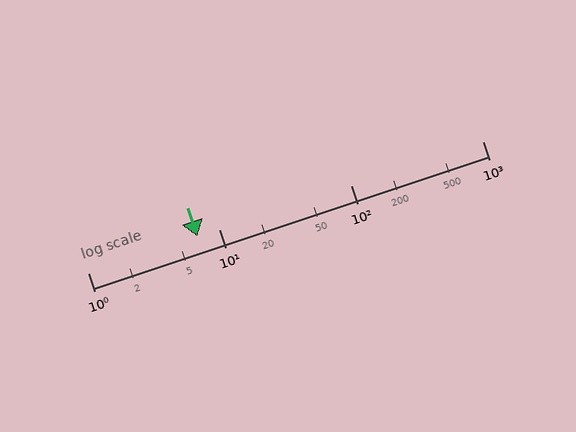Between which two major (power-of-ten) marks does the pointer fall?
The pointer is between 1 and 10.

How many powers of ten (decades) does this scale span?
The scale spans 3 decades, from 1 to 1000.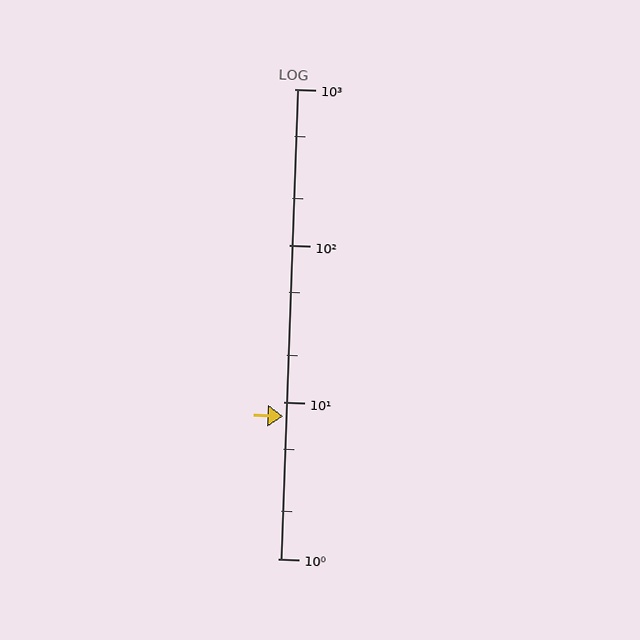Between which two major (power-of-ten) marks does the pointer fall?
The pointer is between 1 and 10.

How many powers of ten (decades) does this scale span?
The scale spans 3 decades, from 1 to 1000.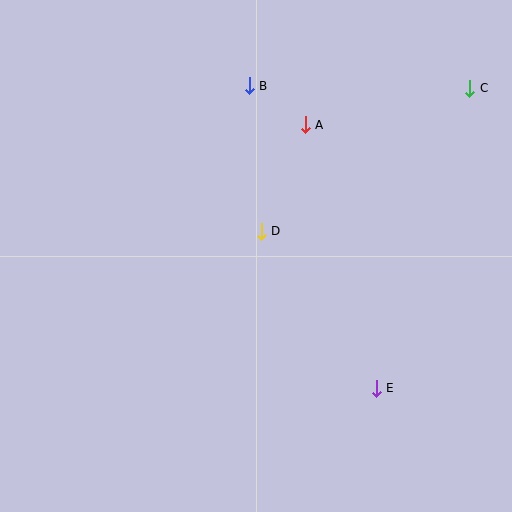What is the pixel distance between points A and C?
The distance between A and C is 169 pixels.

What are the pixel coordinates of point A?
Point A is at (305, 125).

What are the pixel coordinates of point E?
Point E is at (376, 388).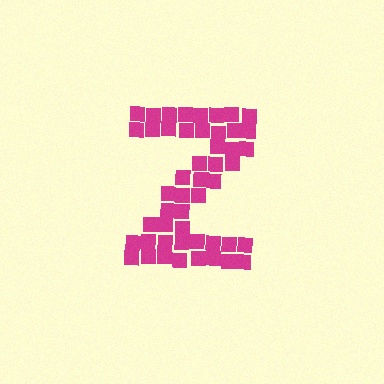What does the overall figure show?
The overall figure shows the letter Z.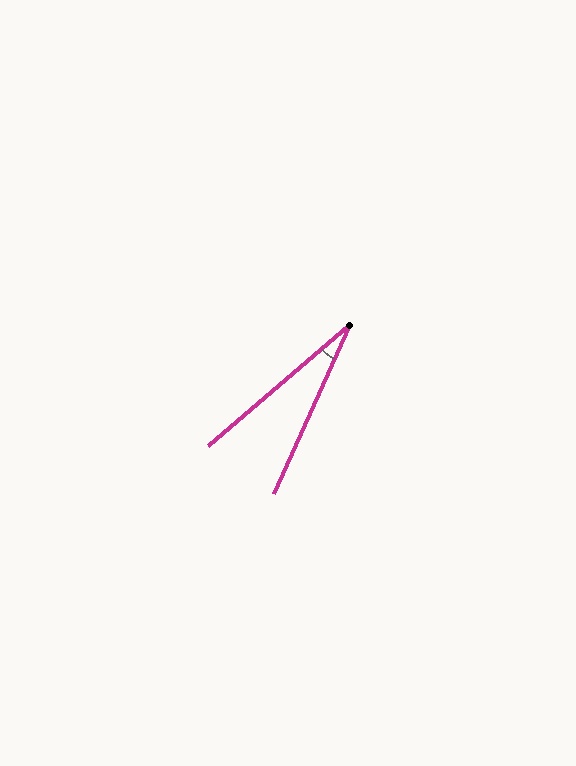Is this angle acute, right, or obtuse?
It is acute.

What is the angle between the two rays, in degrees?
Approximately 25 degrees.